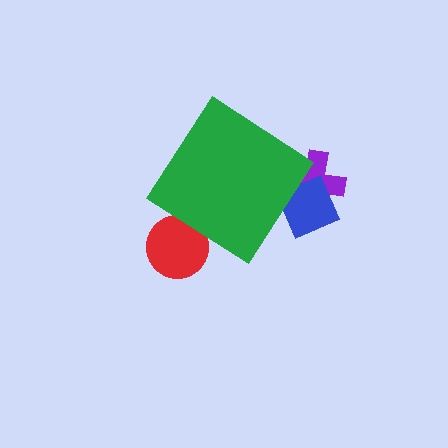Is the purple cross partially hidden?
Yes, the purple cross is partially hidden behind the green diamond.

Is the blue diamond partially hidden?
Yes, the blue diamond is partially hidden behind the green diamond.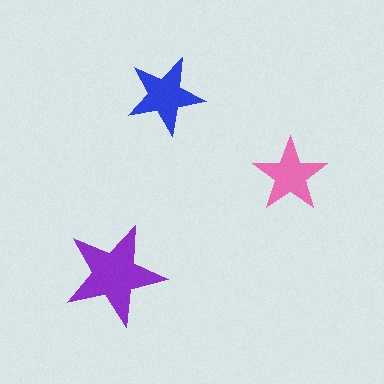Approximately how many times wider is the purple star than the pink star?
About 1.5 times wider.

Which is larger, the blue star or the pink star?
The blue one.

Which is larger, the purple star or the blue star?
The purple one.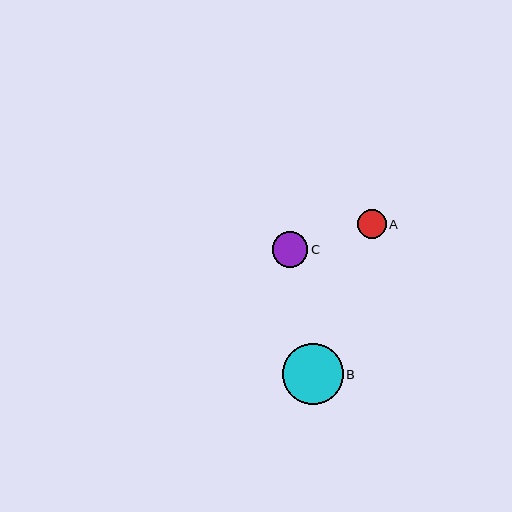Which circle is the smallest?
Circle A is the smallest with a size of approximately 29 pixels.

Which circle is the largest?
Circle B is the largest with a size of approximately 61 pixels.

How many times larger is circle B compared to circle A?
Circle B is approximately 2.1 times the size of circle A.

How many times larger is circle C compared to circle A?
Circle C is approximately 1.2 times the size of circle A.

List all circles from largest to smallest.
From largest to smallest: B, C, A.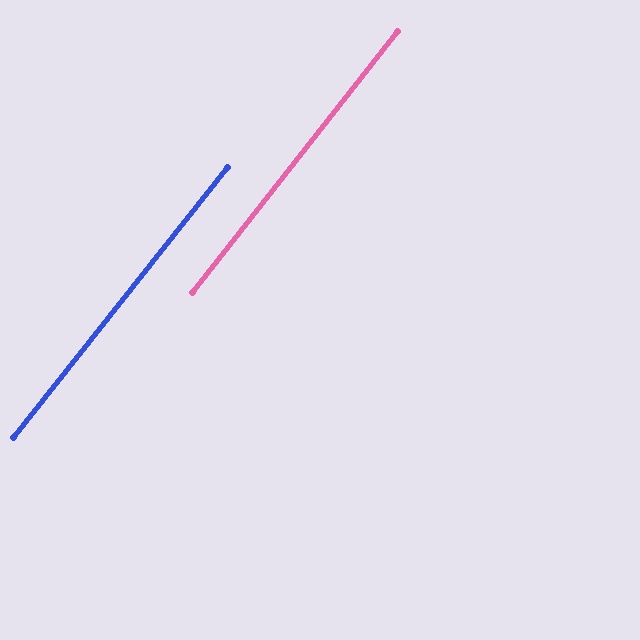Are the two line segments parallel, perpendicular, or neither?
Parallel — their directions differ by only 0.3°.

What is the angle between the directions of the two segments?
Approximately 0 degrees.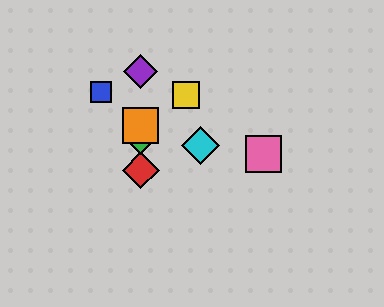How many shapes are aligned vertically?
4 shapes (the red diamond, the green diamond, the purple diamond, the orange square) are aligned vertically.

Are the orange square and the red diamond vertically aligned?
Yes, both are at x≈141.